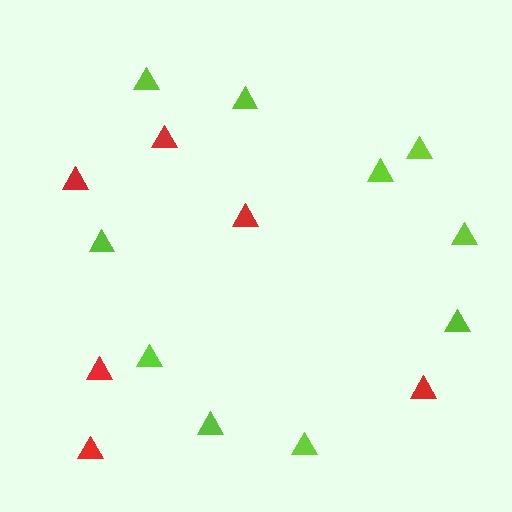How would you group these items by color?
There are 2 groups: one group of red triangles (6) and one group of lime triangles (10).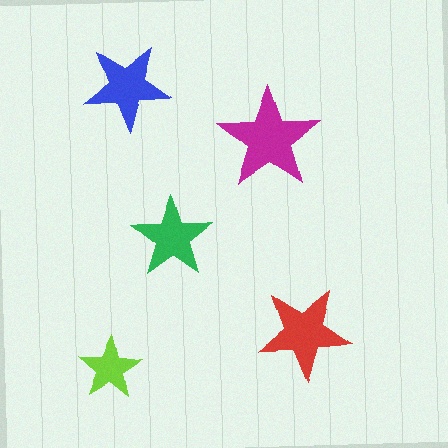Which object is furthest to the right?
The red star is rightmost.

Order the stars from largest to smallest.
the magenta one, the red one, the blue one, the green one, the lime one.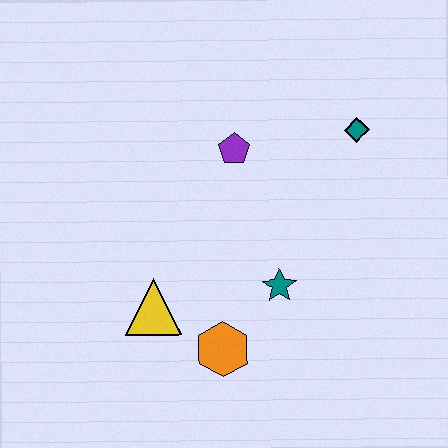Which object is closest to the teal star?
The orange hexagon is closest to the teal star.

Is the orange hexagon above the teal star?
No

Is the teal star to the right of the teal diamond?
No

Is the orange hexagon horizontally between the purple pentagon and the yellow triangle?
Yes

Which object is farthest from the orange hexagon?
The teal diamond is farthest from the orange hexagon.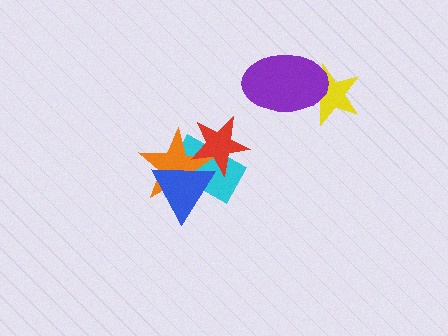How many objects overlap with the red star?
3 objects overlap with the red star.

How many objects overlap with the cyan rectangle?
3 objects overlap with the cyan rectangle.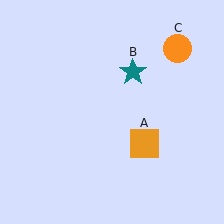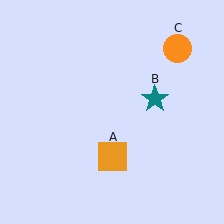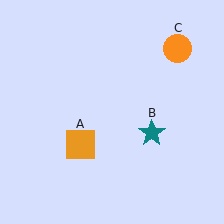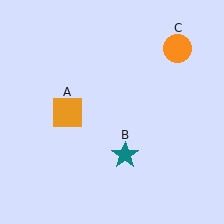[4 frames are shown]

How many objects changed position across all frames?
2 objects changed position: orange square (object A), teal star (object B).